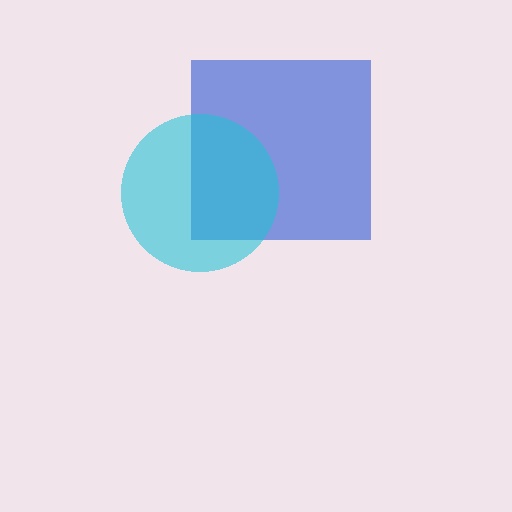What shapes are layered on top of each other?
The layered shapes are: a blue square, a cyan circle.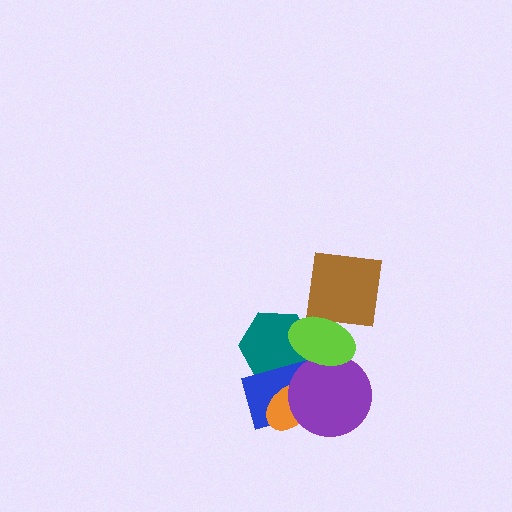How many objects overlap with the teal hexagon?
2 objects overlap with the teal hexagon.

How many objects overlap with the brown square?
1 object overlaps with the brown square.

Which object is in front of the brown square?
The lime ellipse is in front of the brown square.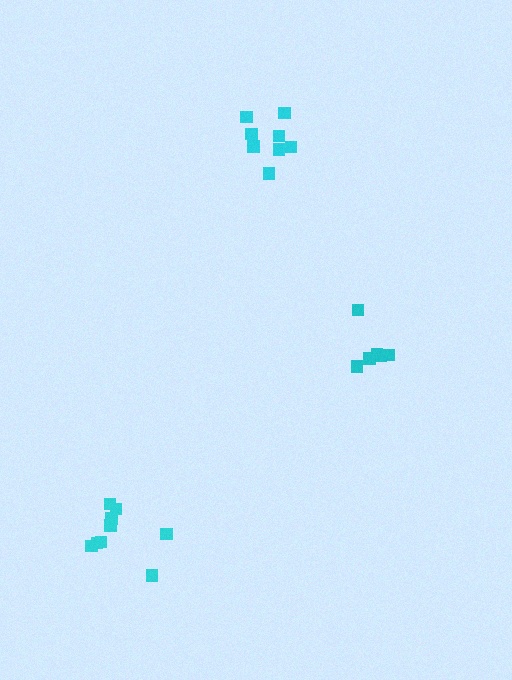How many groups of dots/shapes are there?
There are 3 groups.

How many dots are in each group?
Group 1: 6 dots, Group 2: 9 dots, Group 3: 8 dots (23 total).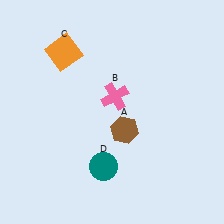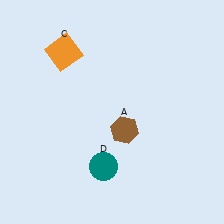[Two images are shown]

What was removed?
The pink cross (B) was removed in Image 2.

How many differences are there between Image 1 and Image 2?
There is 1 difference between the two images.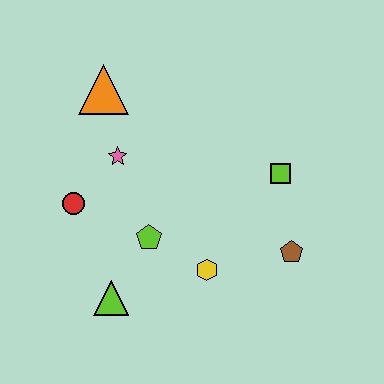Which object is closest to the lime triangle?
The lime pentagon is closest to the lime triangle.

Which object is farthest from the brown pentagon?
The orange triangle is farthest from the brown pentagon.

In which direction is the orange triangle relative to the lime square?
The orange triangle is to the left of the lime square.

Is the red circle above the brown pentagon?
Yes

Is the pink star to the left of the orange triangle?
No